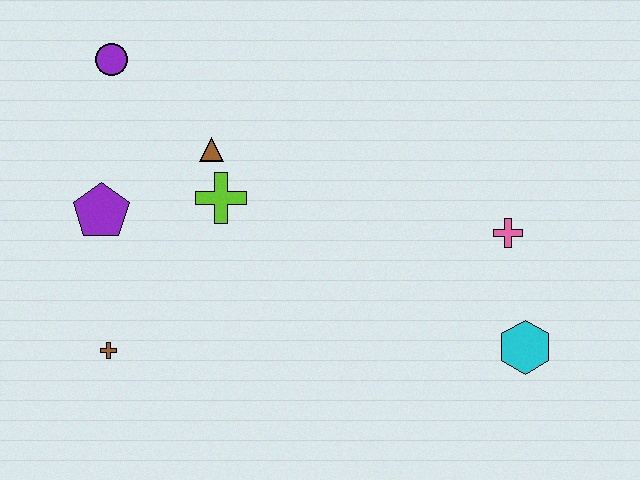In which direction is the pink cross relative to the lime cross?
The pink cross is to the right of the lime cross.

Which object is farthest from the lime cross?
The cyan hexagon is farthest from the lime cross.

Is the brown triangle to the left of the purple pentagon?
No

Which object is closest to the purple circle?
The brown triangle is closest to the purple circle.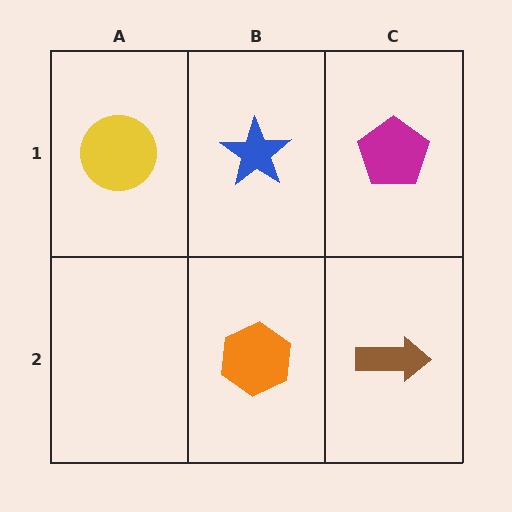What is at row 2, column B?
An orange hexagon.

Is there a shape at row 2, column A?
No, that cell is empty.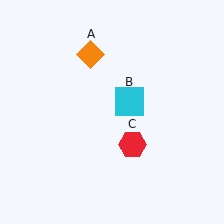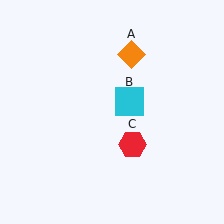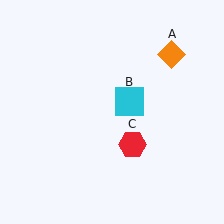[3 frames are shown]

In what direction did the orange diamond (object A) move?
The orange diamond (object A) moved right.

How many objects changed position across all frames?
1 object changed position: orange diamond (object A).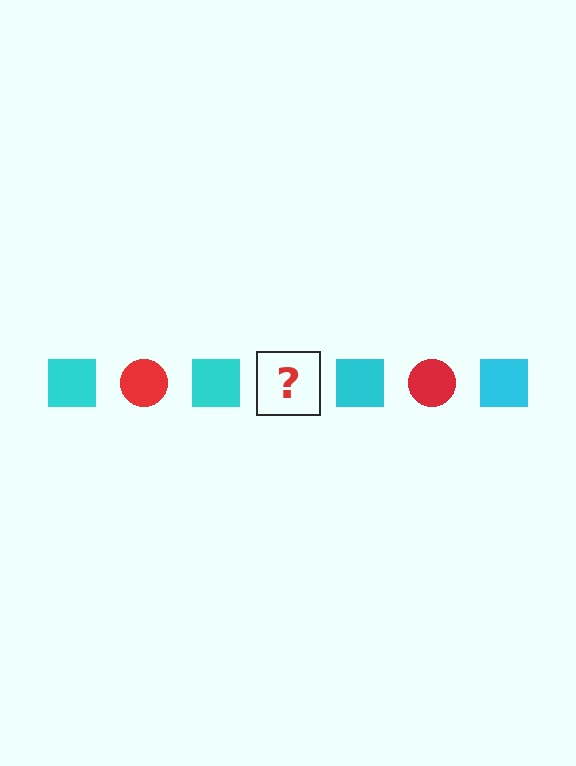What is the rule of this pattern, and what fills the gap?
The rule is that the pattern alternates between cyan square and red circle. The gap should be filled with a red circle.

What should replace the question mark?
The question mark should be replaced with a red circle.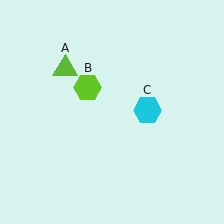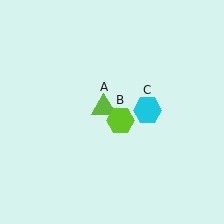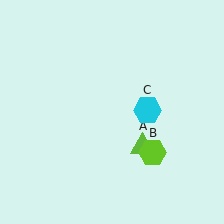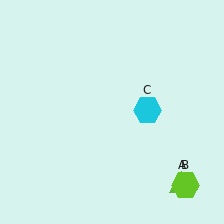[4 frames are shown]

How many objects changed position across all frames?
2 objects changed position: lime triangle (object A), lime hexagon (object B).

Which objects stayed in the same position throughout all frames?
Cyan hexagon (object C) remained stationary.